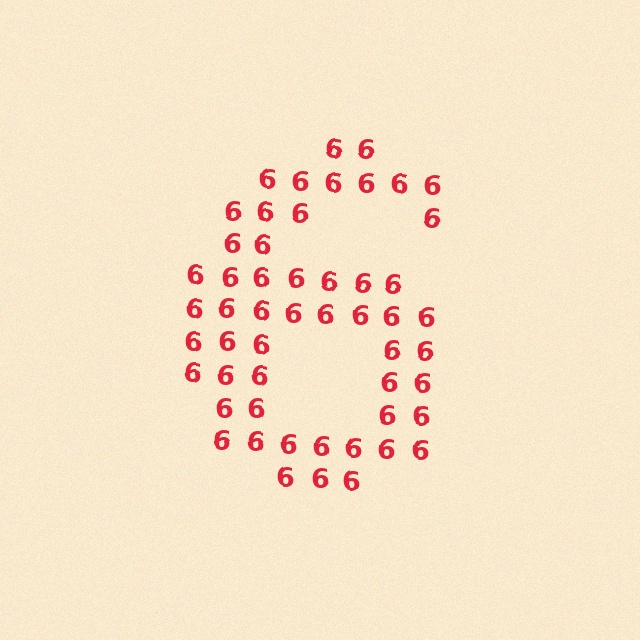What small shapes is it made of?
It is made of small digit 6's.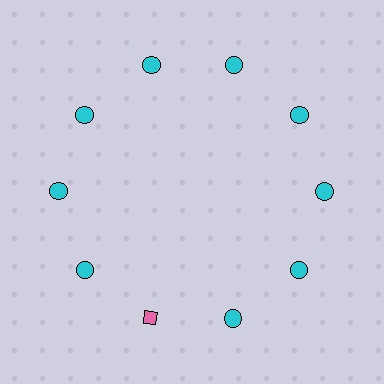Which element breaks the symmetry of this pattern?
The pink diamond at roughly the 7 o'clock position breaks the symmetry. All other shapes are cyan circles.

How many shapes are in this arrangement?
There are 10 shapes arranged in a ring pattern.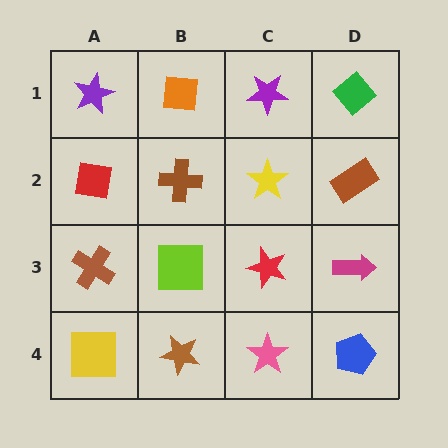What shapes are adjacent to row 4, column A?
A brown cross (row 3, column A), a brown star (row 4, column B).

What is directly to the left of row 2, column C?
A brown cross.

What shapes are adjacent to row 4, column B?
A lime square (row 3, column B), a yellow square (row 4, column A), a pink star (row 4, column C).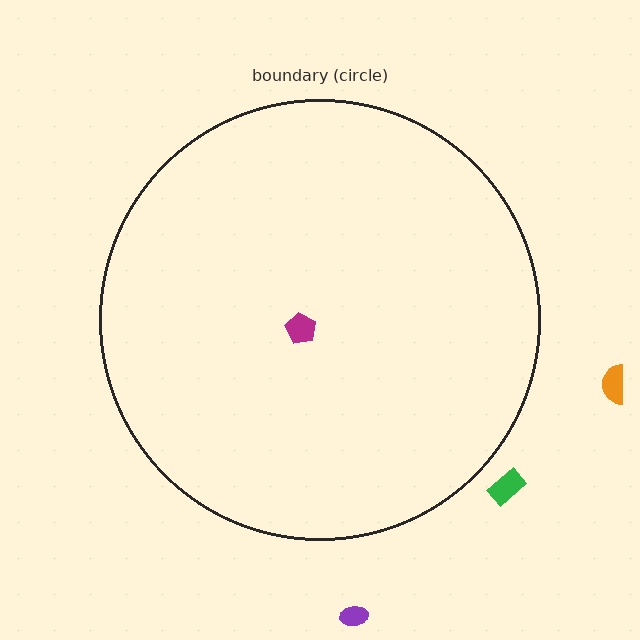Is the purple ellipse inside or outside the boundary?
Outside.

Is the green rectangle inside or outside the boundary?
Outside.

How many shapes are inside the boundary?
1 inside, 3 outside.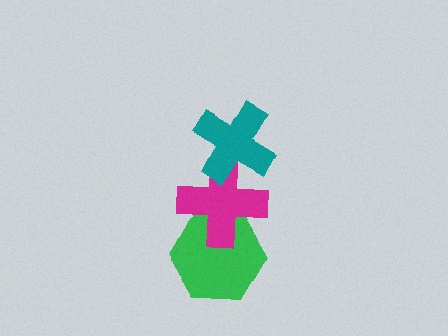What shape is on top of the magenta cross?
The teal cross is on top of the magenta cross.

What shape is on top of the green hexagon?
The magenta cross is on top of the green hexagon.